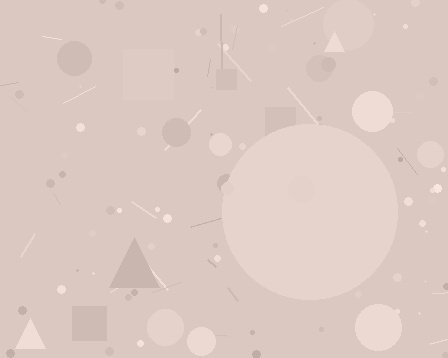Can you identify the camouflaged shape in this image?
The camouflaged shape is a circle.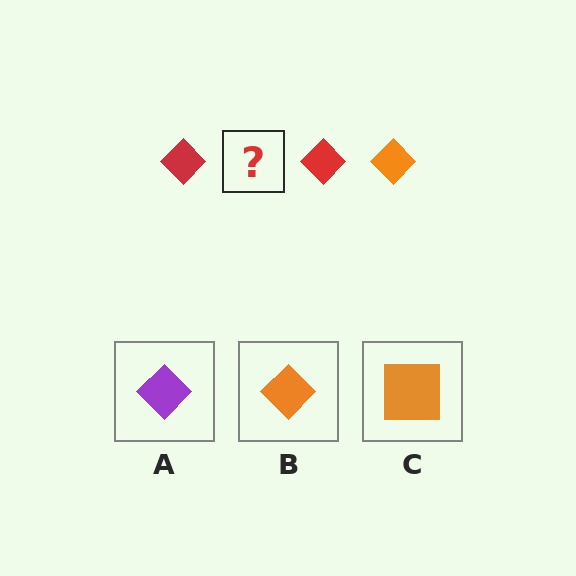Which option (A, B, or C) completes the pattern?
B.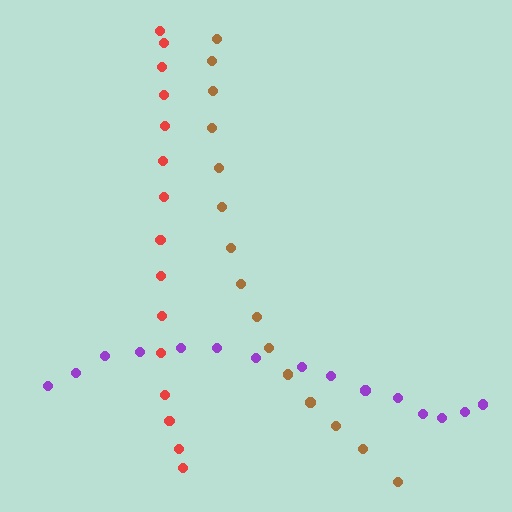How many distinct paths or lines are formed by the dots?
There are 3 distinct paths.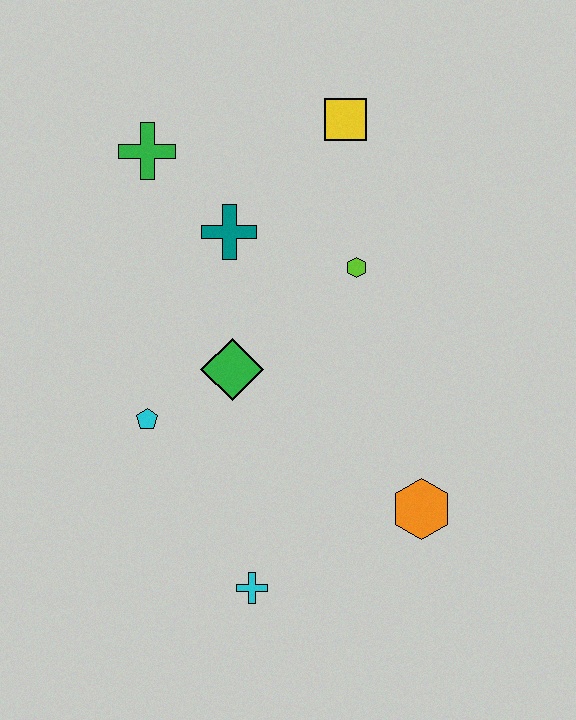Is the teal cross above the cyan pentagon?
Yes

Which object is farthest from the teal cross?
The cyan cross is farthest from the teal cross.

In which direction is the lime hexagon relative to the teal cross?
The lime hexagon is to the right of the teal cross.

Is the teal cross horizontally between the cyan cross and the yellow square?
No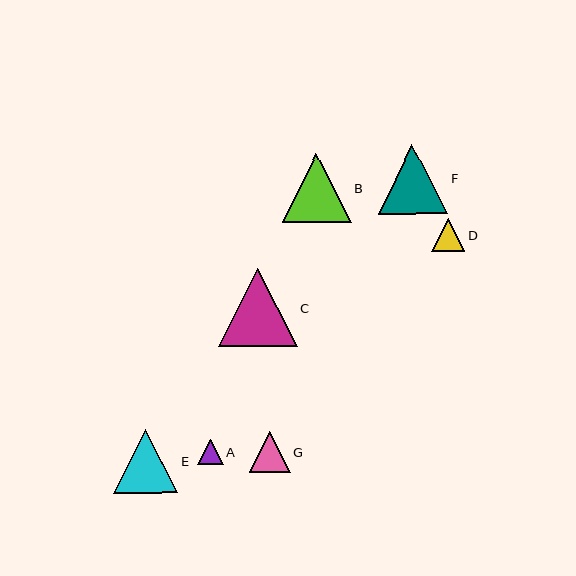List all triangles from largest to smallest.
From largest to smallest: C, F, B, E, G, D, A.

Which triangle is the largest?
Triangle C is the largest with a size of approximately 79 pixels.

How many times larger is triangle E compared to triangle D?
Triangle E is approximately 1.9 times the size of triangle D.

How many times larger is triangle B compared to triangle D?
Triangle B is approximately 2.1 times the size of triangle D.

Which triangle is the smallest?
Triangle A is the smallest with a size of approximately 25 pixels.